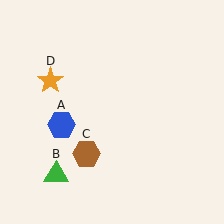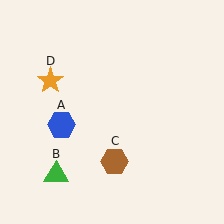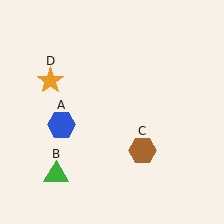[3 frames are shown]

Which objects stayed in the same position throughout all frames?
Blue hexagon (object A) and green triangle (object B) and orange star (object D) remained stationary.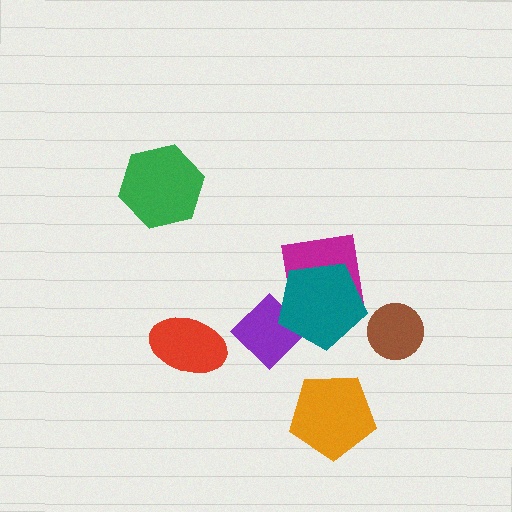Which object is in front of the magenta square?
The teal pentagon is in front of the magenta square.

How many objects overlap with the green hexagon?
0 objects overlap with the green hexagon.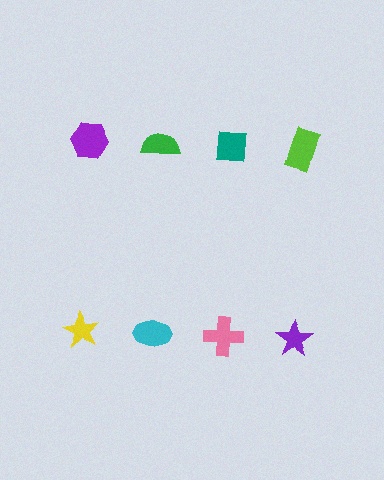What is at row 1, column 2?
A green semicircle.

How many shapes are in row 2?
4 shapes.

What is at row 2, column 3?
A pink cross.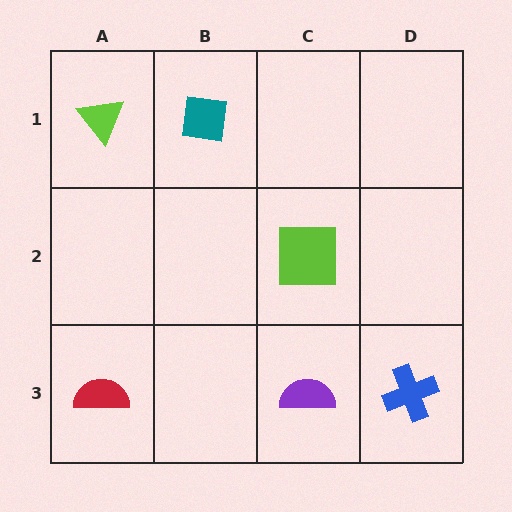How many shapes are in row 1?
2 shapes.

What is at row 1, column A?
A lime triangle.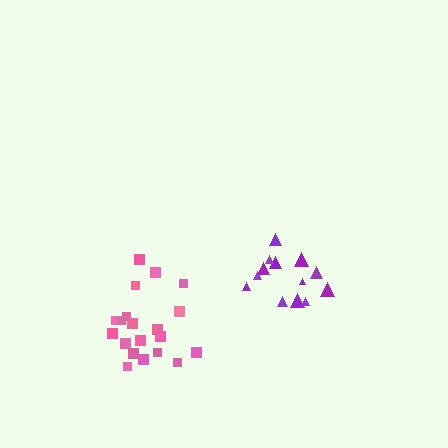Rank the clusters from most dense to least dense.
purple, pink.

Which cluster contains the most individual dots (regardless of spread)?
Pink (21).